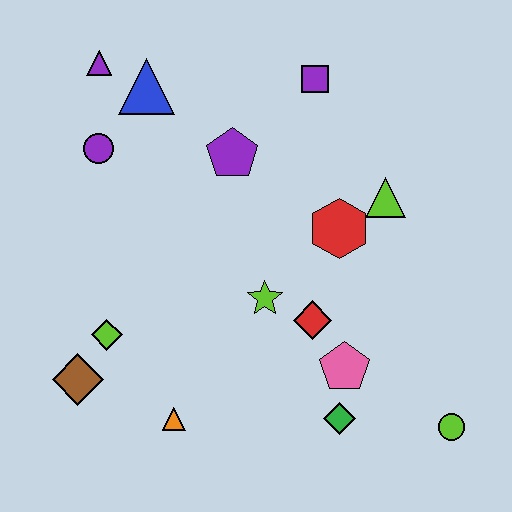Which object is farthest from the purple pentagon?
The lime circle is farthest from the purple pentagon.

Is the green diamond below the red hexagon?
Yes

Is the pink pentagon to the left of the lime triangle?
Yes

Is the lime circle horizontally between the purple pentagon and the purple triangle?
No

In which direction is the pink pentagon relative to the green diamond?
The pink pentagon is above the green diamond.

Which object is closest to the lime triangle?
The red hexagon is closest to the lime triangle.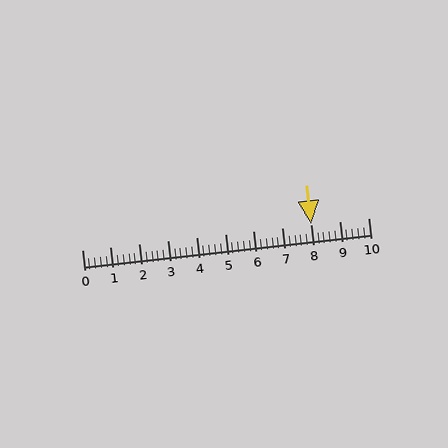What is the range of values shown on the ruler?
The ruler shows values from 0 to 10.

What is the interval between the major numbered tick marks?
The major tick marks are spaced 1 units apart.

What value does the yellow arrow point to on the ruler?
The yellow arrow points to approximately 8.0.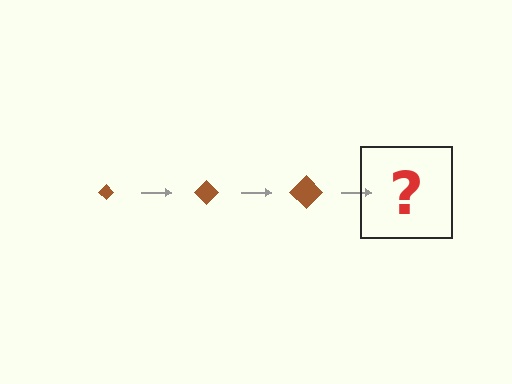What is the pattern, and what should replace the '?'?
The pattern is that the diamond gets progressively larger each step. The '?' should be a brown diamond, larger than the previous one.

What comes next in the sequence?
The next element should be a brown diamond, larger than the previous one.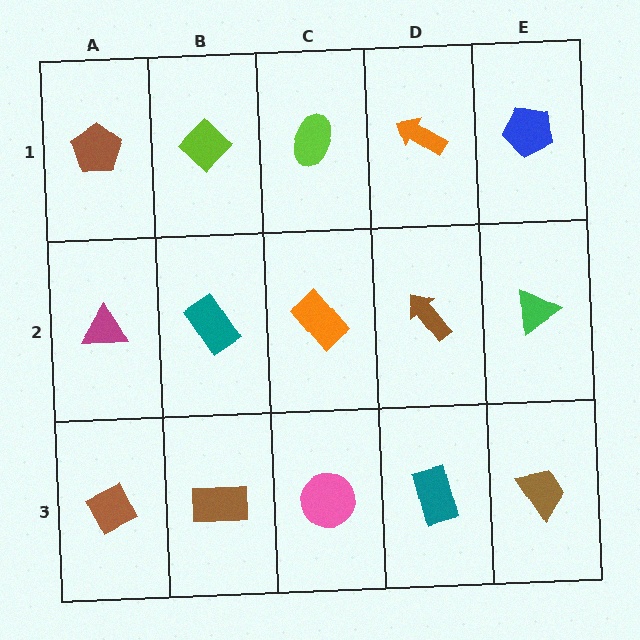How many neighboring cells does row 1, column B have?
3.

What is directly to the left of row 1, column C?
A lime diamond.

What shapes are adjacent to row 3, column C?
An orange rectangle (row 2, column C), a brown rectangle (row 3, column B), a teal rectangle (row 3, column D).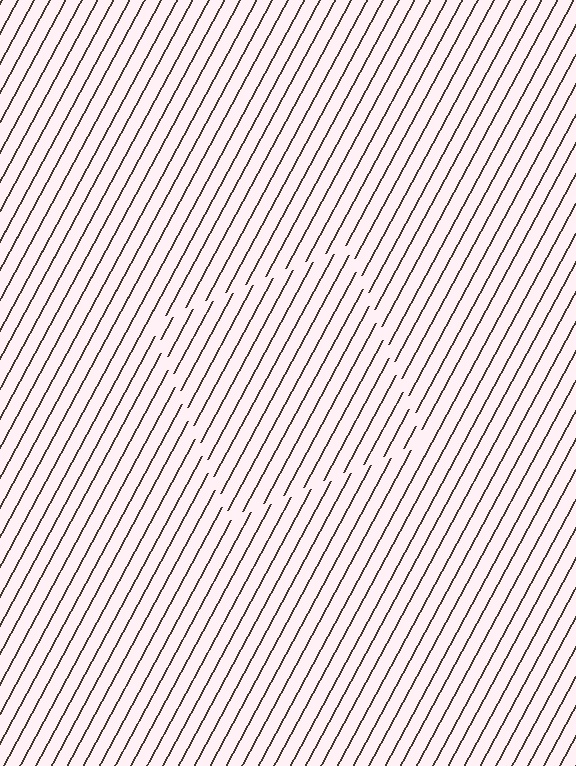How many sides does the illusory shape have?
4 sides — the line-ends trace a square.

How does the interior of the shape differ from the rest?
The interior of the shape contains the same grating, shifted by half a period — the contour is defined by the phase discontinuity where line-ends from the inner and outer gratings abut.